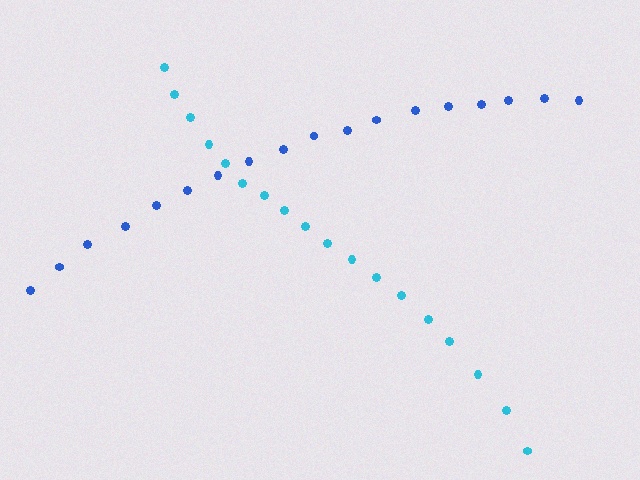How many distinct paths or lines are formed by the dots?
There are 2 distinct paths.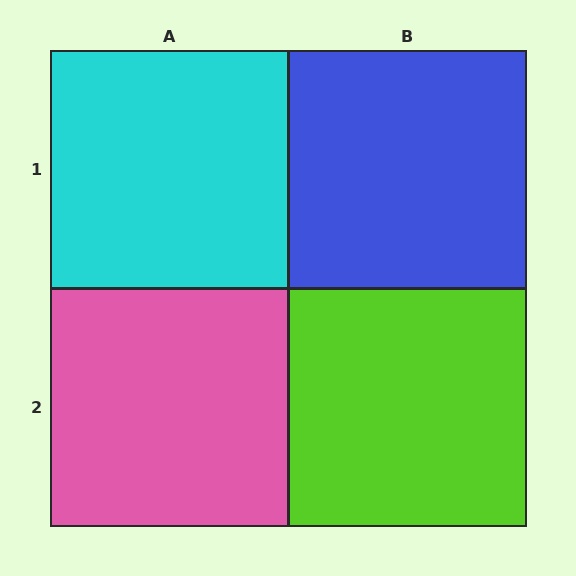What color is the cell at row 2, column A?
Pink.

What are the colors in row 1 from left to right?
Cyan, blue.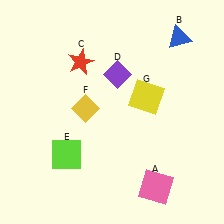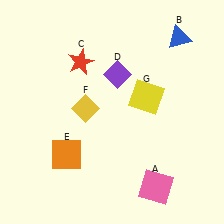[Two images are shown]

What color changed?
The square (E) changed from lime in Image 1 to orange in Image 2.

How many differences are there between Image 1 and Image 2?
There is 1 difference between the two images.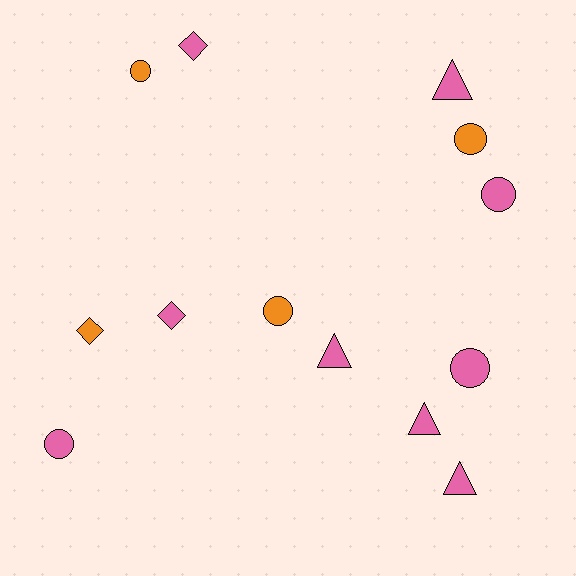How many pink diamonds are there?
There are 2 pink diamonds.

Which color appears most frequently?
Pink, with 9 objects.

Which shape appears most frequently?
Circle, with 6 objects.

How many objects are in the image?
There are 13 objects.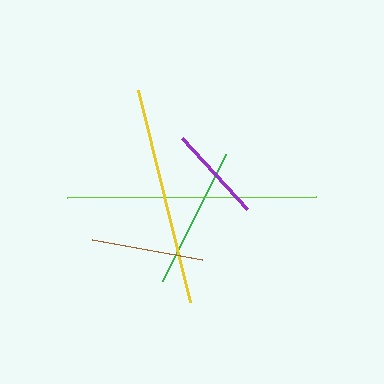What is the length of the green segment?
The green segment is approximately 142 pixels long.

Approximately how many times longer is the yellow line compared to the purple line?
The yellow line is approximately 2.3 times the length of the purple line.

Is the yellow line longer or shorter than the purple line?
The yellow line is longer than the purple line.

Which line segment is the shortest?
The purple line is the shortest at approximately 96 pixels.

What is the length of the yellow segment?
The yellow segment is approximately 219 pixels long.